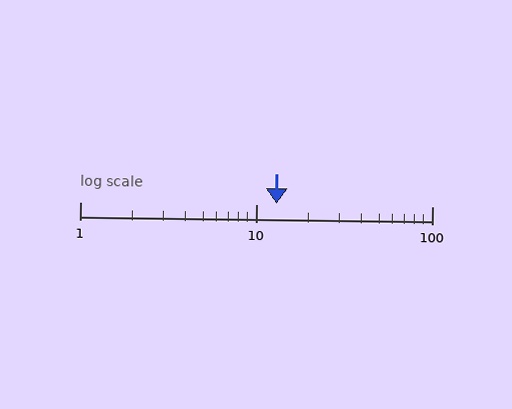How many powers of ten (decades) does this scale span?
The scale spans 2 decades, from 1 to 100.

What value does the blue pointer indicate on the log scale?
The pointer indicates approximately 13.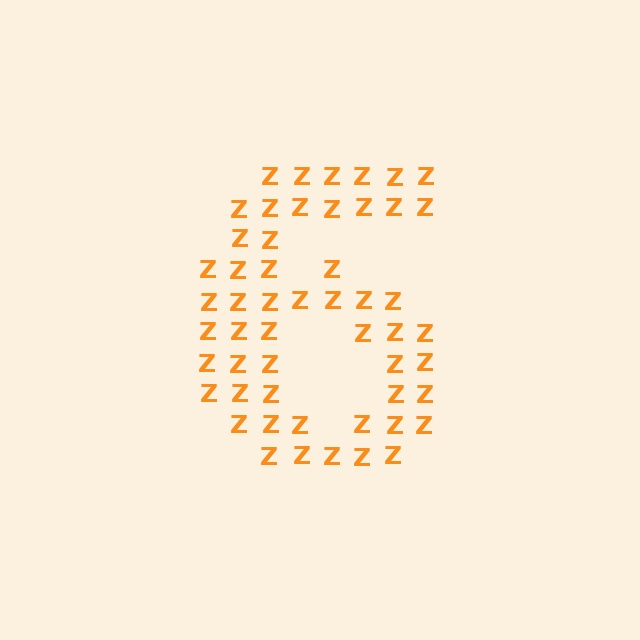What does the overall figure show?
The overall figure shows the digit 6.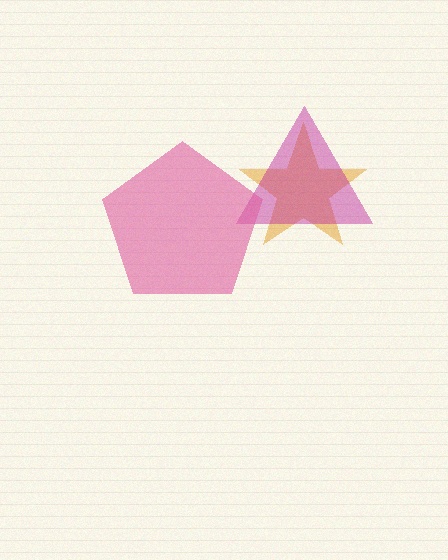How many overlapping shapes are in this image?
There are 3 overlapping shapes in the image.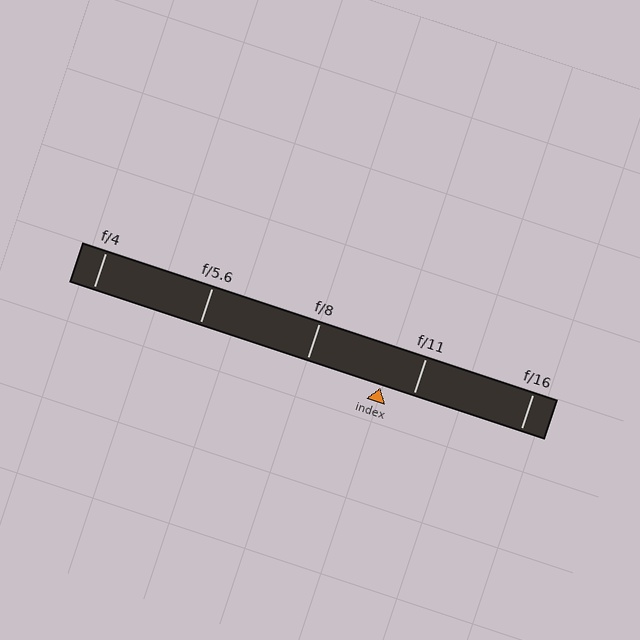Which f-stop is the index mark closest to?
The index mark is closest to f/11.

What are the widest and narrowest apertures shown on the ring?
The widest aperture shown is f/4 and the narrowest is f/16.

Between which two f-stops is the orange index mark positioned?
The index mark is between f/8 and f/11.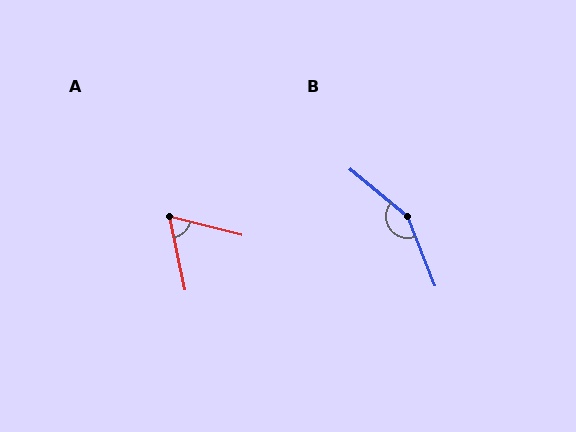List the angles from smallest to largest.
A (64°), B (152°).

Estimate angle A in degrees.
Approximately 64 degrees.